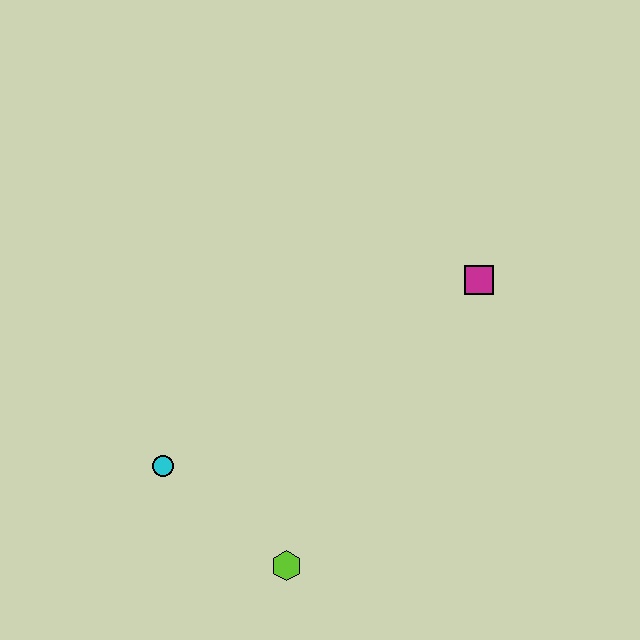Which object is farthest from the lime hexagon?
The magenta square is farthest from the lime hexagon.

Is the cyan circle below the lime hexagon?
No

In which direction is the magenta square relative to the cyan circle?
The magenta square is to the right of the cyan circle.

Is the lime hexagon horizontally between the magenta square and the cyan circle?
Yes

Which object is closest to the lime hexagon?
The cyan circle is closest to the lime hexagon.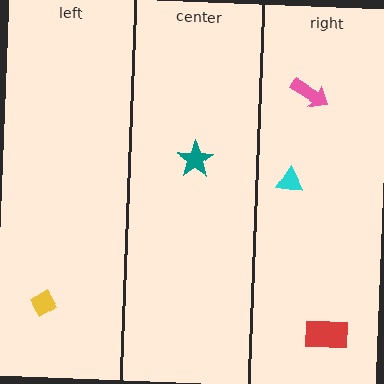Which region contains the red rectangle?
The right region.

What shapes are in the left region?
The yellow diamond.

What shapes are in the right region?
The red rectangle, the cyan triangle, the pink arrow.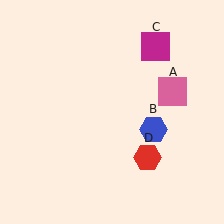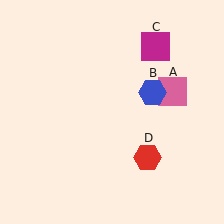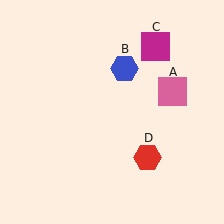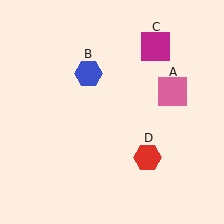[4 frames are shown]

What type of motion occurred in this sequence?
The blue hexagon (object B) rotated counterclockwise around the center of the scene.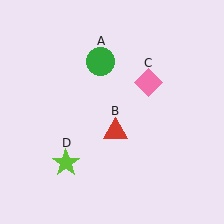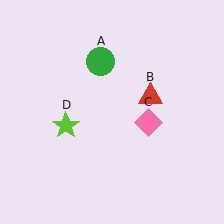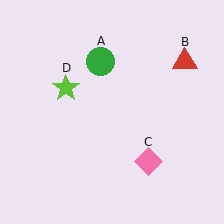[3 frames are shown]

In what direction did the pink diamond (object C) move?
The pink diamond (object C) moved down.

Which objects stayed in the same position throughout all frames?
Green circle (object A) remained stationary.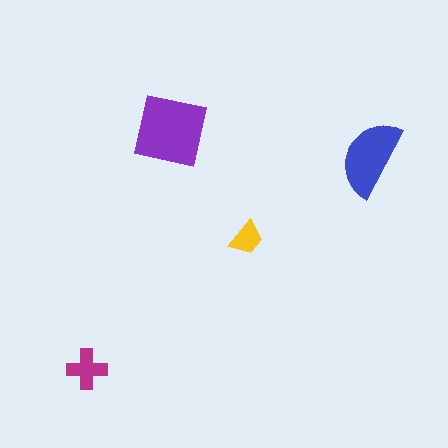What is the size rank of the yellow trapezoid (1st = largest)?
4th.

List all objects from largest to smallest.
The purple square, the blue semicircle, the magenta cross, the yellow trapezoid.